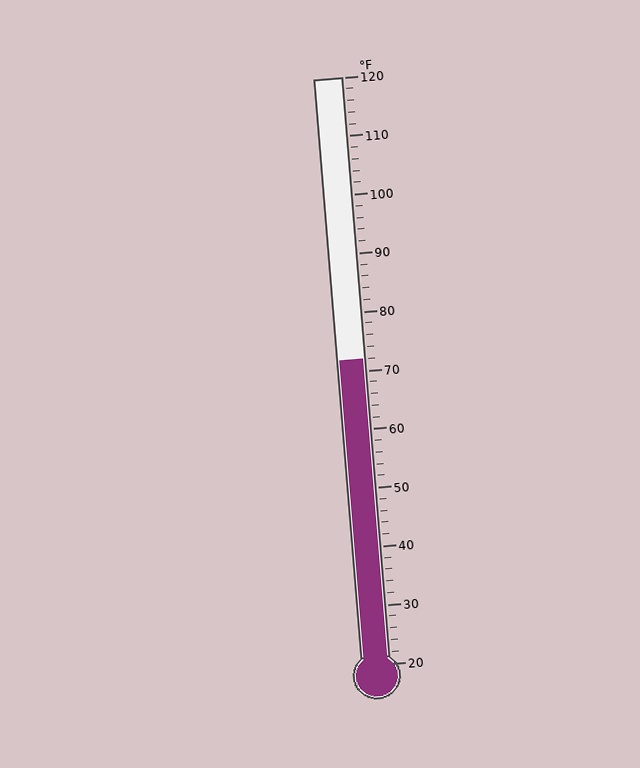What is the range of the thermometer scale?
The thermometer scale ranges from 20°F to 120°F.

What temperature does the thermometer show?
The thermometer shows approximately 72°F.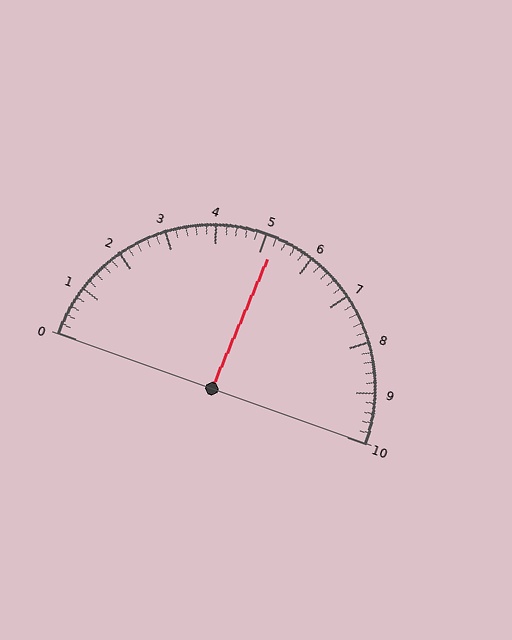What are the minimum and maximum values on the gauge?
The gauge ranges from 0 to 10.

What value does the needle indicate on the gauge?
The needle indicates approximately 5.2.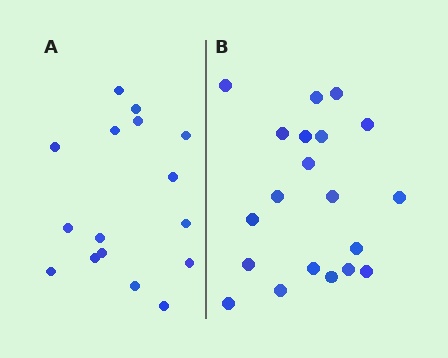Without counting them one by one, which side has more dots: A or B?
Region B (the right region) has more dots.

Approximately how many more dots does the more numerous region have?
Region B has about 4 more dots than region A.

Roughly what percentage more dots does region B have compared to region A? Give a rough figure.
About 25% more.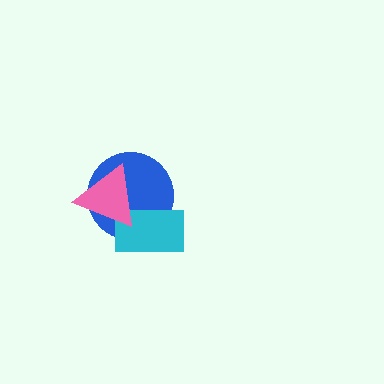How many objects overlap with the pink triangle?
2 objects overlap with the pink triangle.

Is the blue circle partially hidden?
Yes, it is partially covered by another shape.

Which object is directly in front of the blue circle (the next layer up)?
The cyan rectangle is directly in front of the blue circle.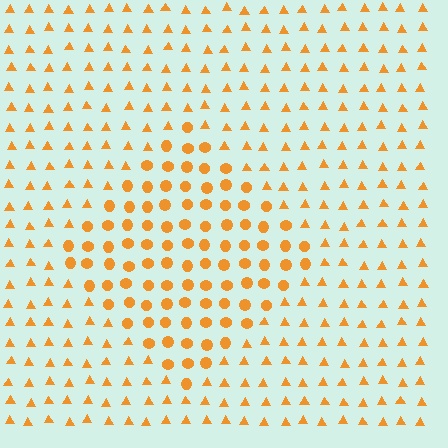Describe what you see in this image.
The image is filled with small orange elements arranged in a uniform grid. A diamond-shaped region contains circles, while the surrounding area contains triangles. The boundary is defined purely by the change in element shape.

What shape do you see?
I see a diamond.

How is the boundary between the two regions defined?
The boundary is defined by a change in element shape: circles inside vs. triangles outside. All elements share the same color and spacing.